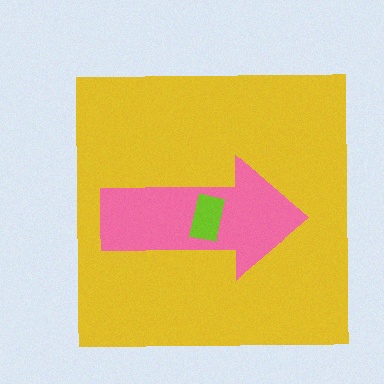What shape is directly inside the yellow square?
The pink arrow.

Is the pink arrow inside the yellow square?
Yes.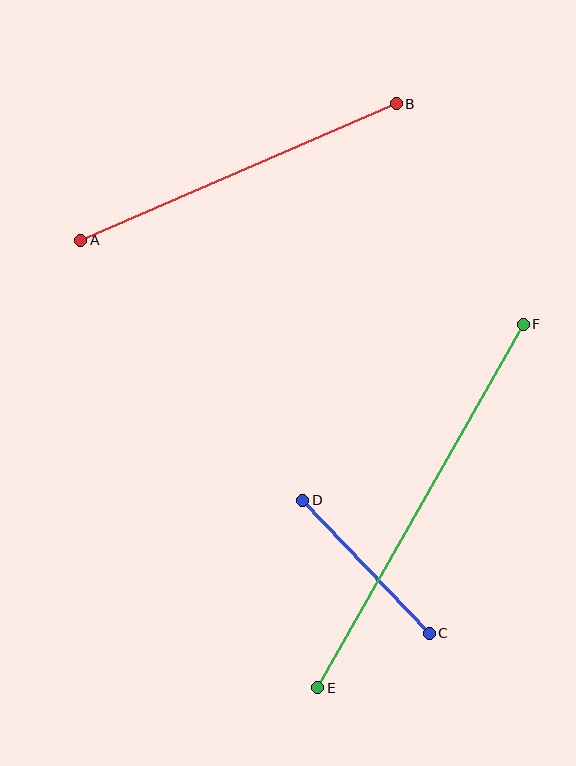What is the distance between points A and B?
The distance is approximately 343 pixels.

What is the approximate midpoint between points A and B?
The midpoint is at approximately (238, 172) pixels.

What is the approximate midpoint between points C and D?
The midpoint is at approximately (366, 567) pixels.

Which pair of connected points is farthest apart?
Points E and F are farthest apart.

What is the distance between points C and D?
The distance is approximately 183 pixels.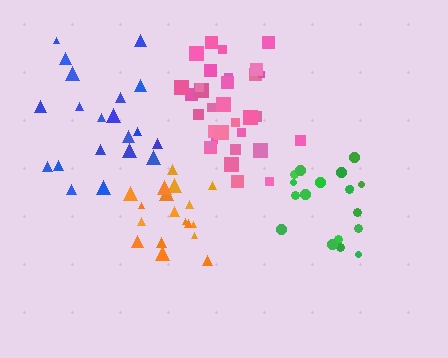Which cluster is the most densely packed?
Pink.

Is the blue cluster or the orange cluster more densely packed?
Orange.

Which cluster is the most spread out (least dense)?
Blue.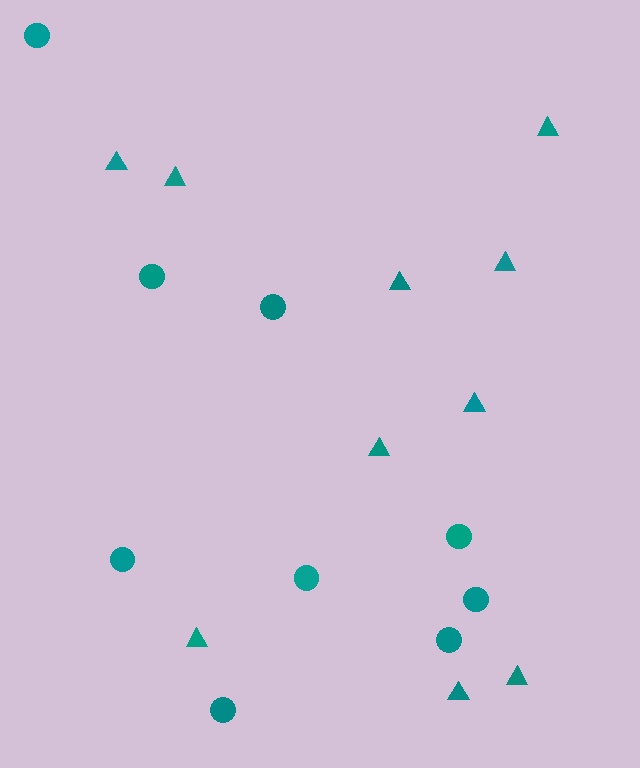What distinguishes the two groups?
There are 2 groups: one group of triangles (10) and one group of circles (9).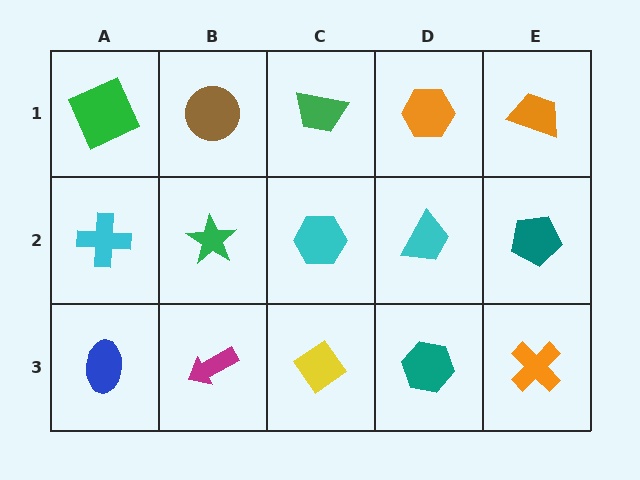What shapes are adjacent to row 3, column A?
A cyan cross (row 2, column A), a magenta arrow (row 3, column B).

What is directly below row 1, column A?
A cyan cross.